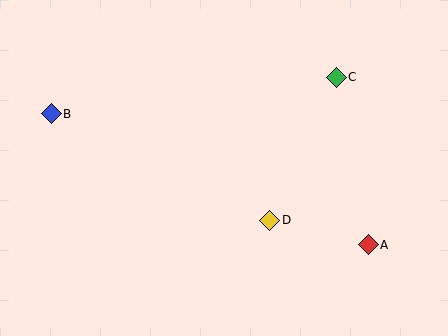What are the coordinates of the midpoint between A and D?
The midpoint between A and D is at (319, 232).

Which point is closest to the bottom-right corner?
Point A is closest to the bottom-right corner.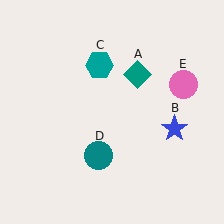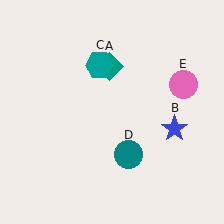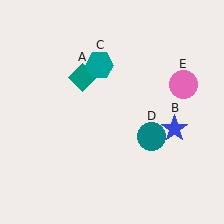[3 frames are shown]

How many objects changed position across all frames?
2 objects changed position: teal diamond (object A), teal circle (object D).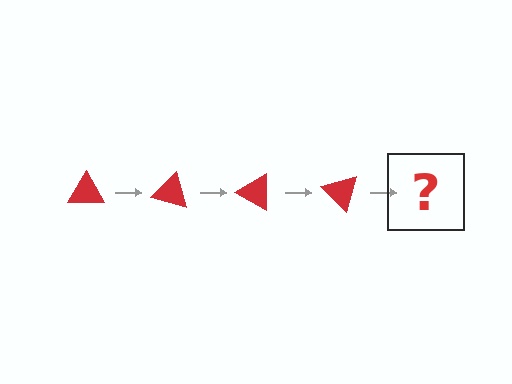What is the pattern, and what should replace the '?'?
The pattern is that the triangle rotates 15 degrees each step. The '?' should be a red triangle rotated 60 degrees.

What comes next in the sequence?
The next element should be a red triangle rotated 60 degrees.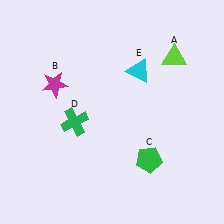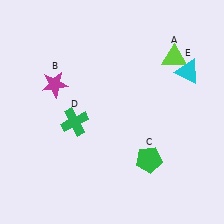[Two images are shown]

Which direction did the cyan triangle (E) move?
The cyan triangle (E) moved right.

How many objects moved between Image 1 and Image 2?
1 object moved between the two images.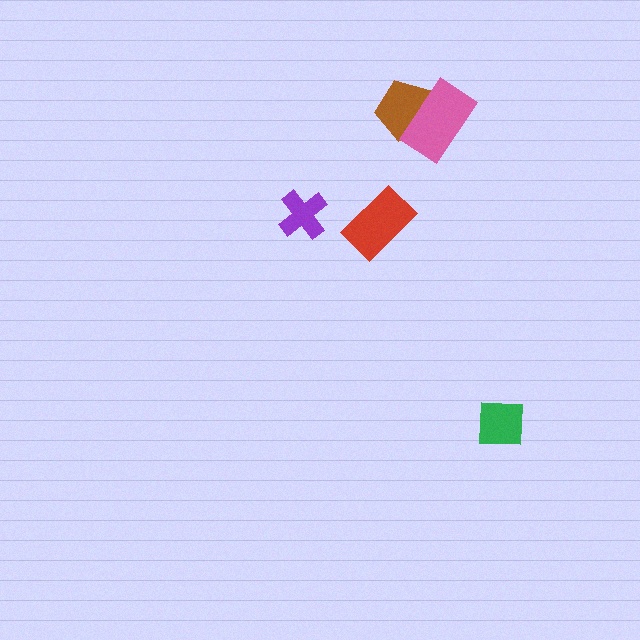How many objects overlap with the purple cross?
0 objects overlap with the purple cross.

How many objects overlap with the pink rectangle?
1 object overlaps with the pink rectangle.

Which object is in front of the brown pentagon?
The pink rectangle is in front of the brown pentagon.